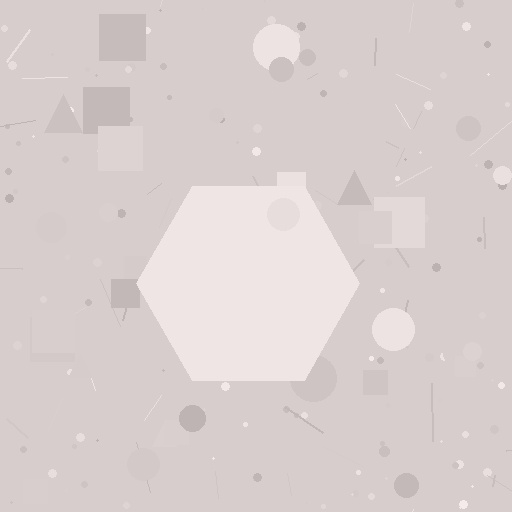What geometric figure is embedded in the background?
A hexagon is embedded in the background.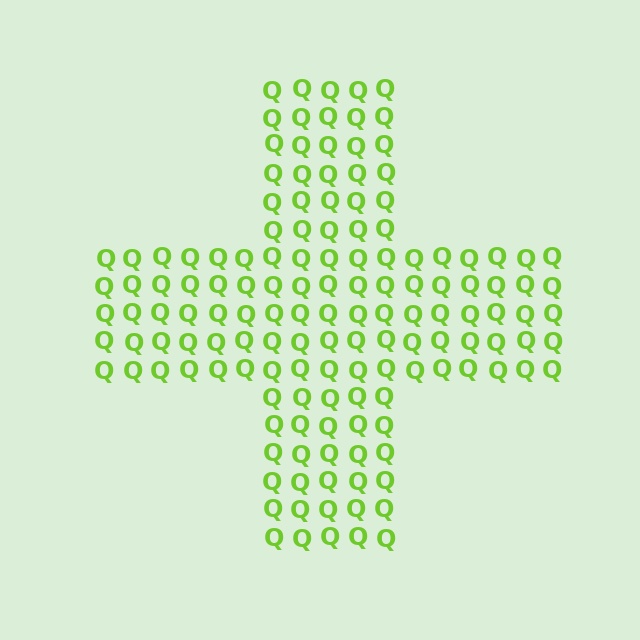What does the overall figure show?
The overall figure shows a cross.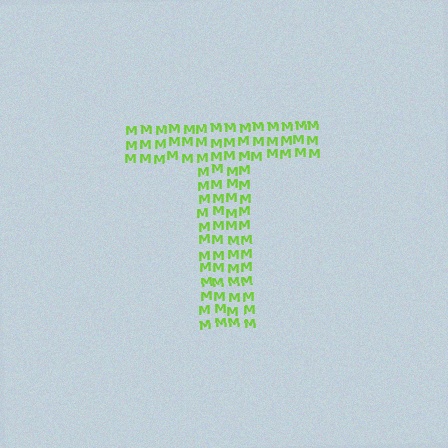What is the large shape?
The large shape is the letter T.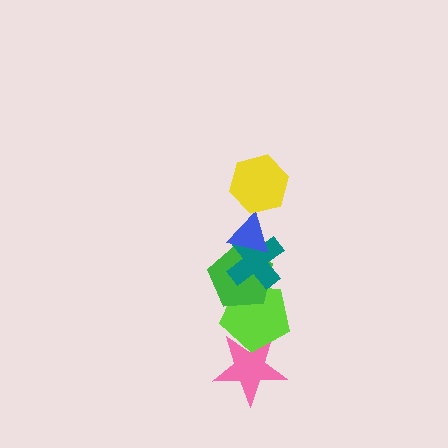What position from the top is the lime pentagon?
The lime pentagon is 5th from the top.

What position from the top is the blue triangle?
The blue triangle is 2nd from the top.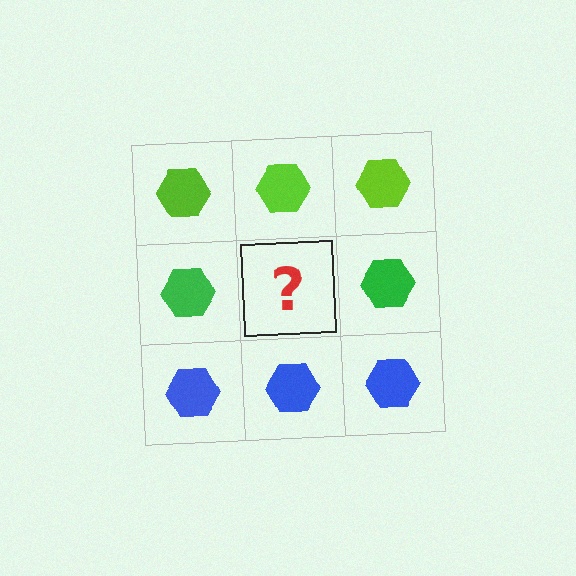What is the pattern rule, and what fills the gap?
The rule is that each row has a consistent color. The gap should be filled with a green hexagon.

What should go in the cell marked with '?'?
The missing cell should contain a green hexagon.